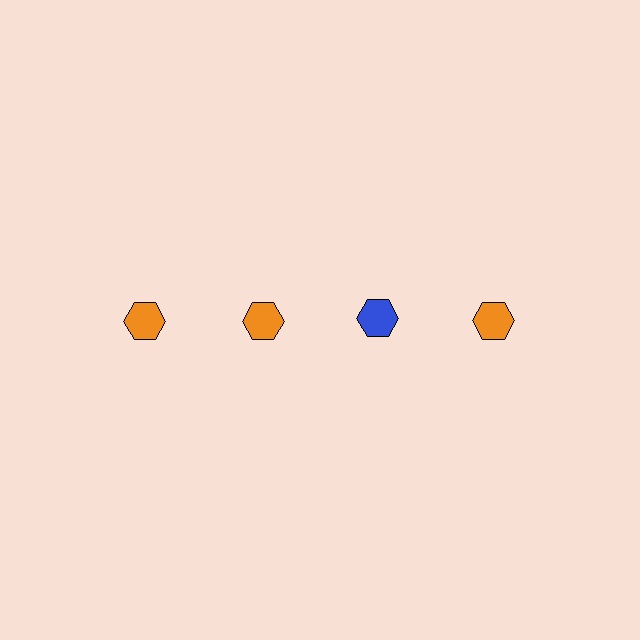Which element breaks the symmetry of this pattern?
The blue hexagon in the top row, center column breaks the symmetry. All other shapes are orange hexagons.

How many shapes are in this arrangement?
There are 4 shapes arranged in a grid pattern.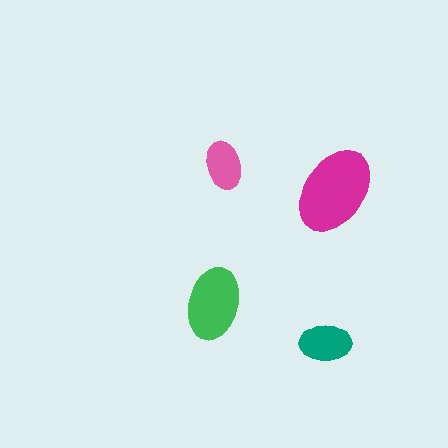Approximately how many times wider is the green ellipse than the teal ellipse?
About 1.5 times wider.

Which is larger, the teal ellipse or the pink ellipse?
The teal one.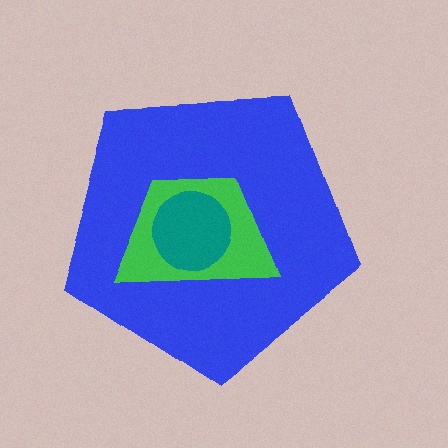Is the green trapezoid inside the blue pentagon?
Yes.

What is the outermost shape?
The blue pentagon.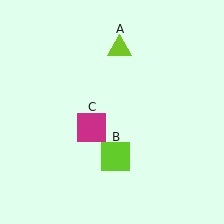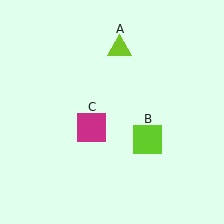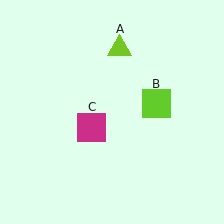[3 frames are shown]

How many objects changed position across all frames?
1 object changed position: lime square (object B).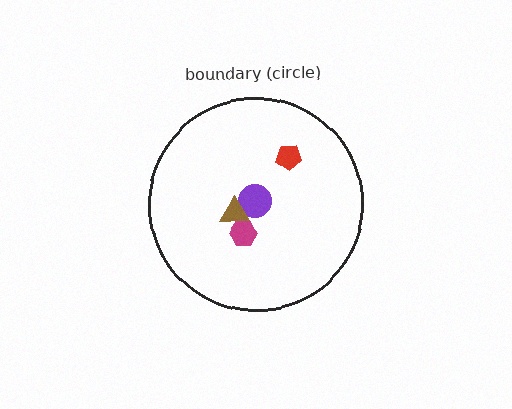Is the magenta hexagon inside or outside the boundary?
Inside.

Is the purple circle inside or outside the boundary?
Inside.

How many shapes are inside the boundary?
4 inside, 0 outside.